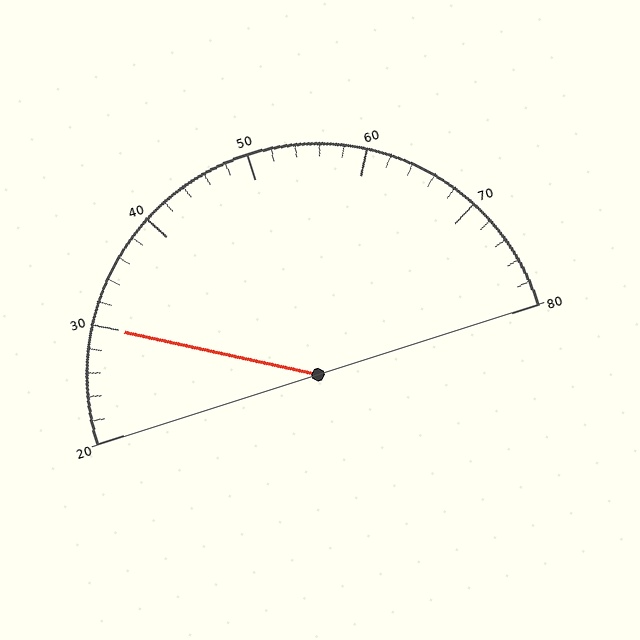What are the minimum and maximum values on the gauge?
The gauge ranges from 20 to 80.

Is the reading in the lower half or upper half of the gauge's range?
The reading is in the lower half of the range (20 to 80).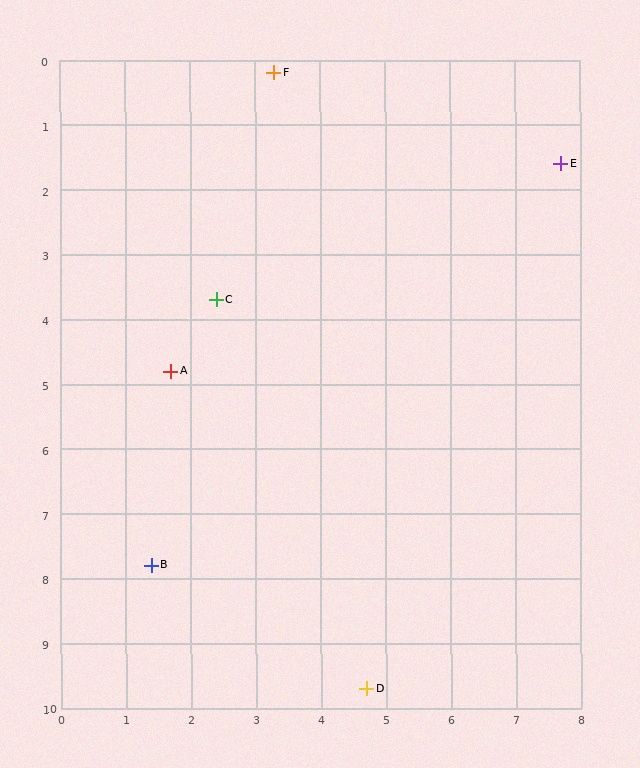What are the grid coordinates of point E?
Point E is at approximately (7.7, 1.6).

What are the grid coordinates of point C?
Point C is at approximately (2.4, 3.7).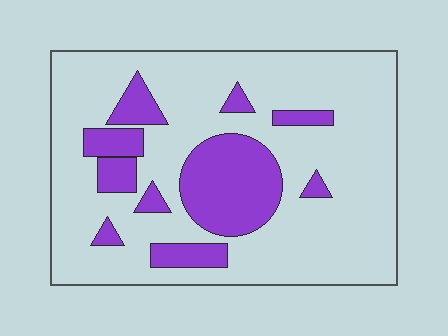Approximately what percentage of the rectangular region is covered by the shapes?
Approximately 25%.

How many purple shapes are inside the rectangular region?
10.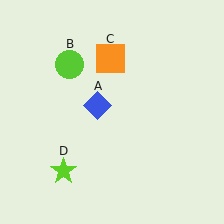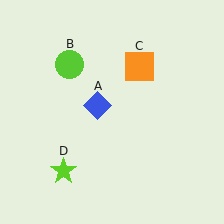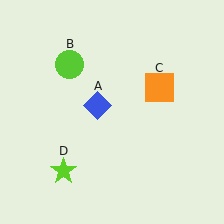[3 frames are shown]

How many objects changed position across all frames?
1 object changed position: orange square (object C).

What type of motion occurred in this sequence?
The orange square (object C) rotated clockwise around the center of the scene.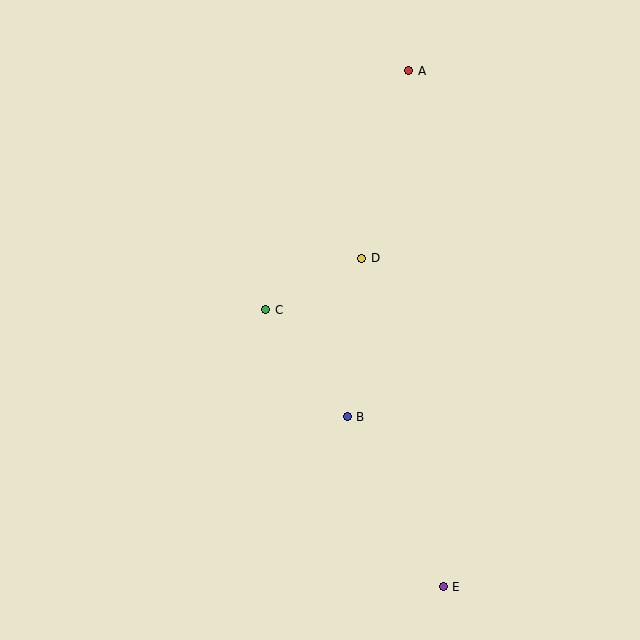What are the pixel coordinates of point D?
Point D is at (362, 258).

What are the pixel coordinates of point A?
Point A is at (409, 71).